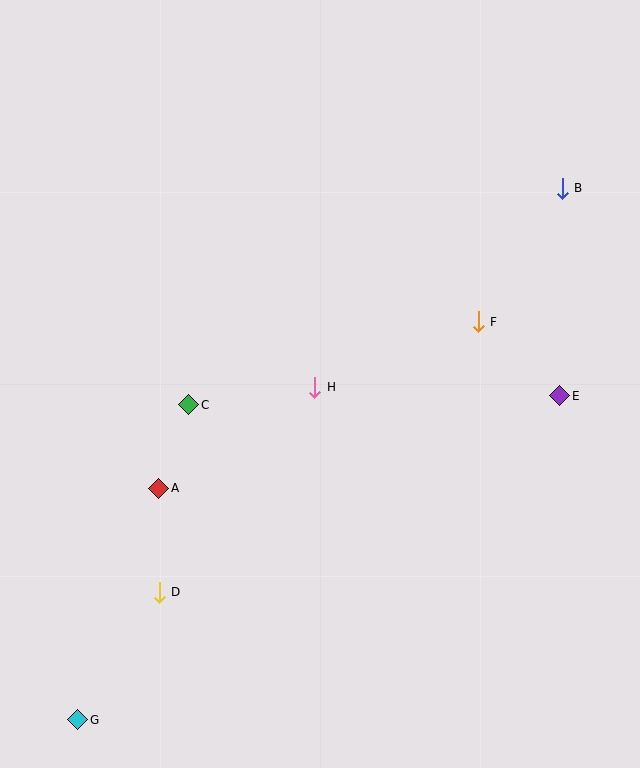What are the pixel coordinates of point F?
Point F is at (478, 322).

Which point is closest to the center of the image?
Point H at (315, 387) is closest to the center.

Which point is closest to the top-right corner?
Point B is closest to the top-right corner.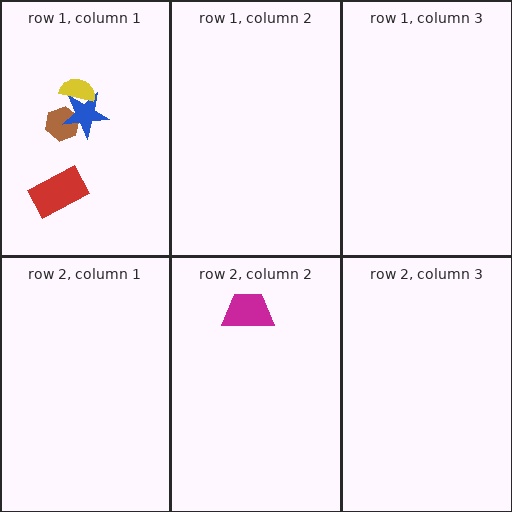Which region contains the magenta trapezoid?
The row 2, column 2 region.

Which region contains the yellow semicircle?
The row 1, column 1 region.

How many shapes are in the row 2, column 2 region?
1.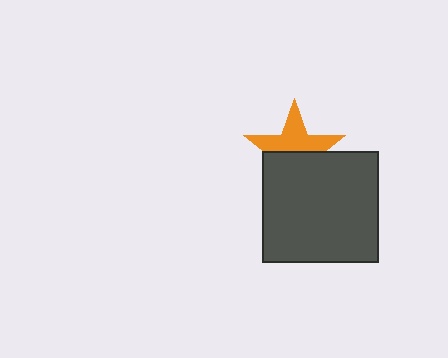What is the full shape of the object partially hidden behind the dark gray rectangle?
The partially hidden object is an orange star.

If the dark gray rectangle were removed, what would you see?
You would see the complete orange star.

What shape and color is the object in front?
The object in front is a dark gray rectangle.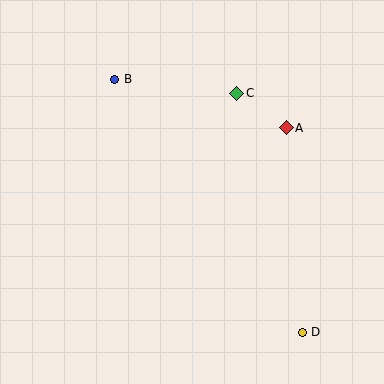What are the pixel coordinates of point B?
Point B is at (115, 79).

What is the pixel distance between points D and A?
The distance between D and A is 206 pixels.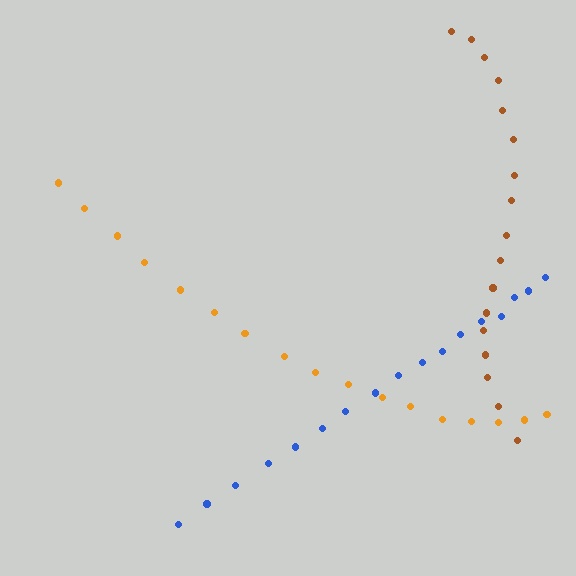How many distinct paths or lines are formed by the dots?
There are 3 distinct paths.